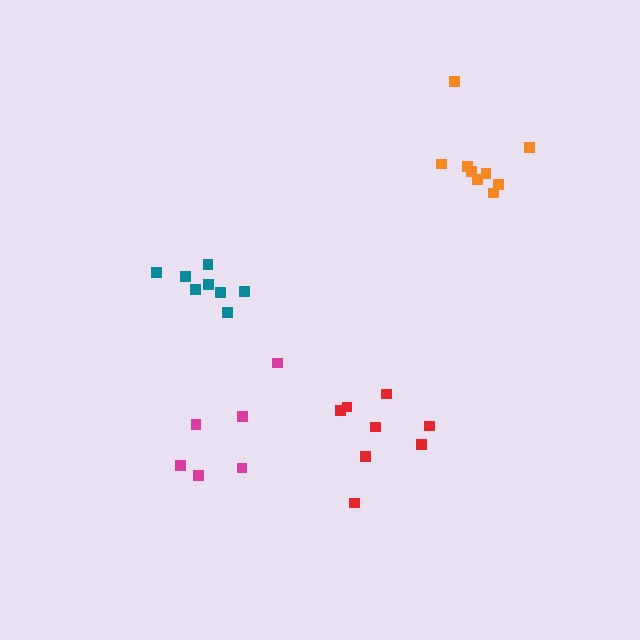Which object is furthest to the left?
The teal cluster is leftmost.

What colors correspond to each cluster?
The clusters are colored: magenta, red, teal, orange.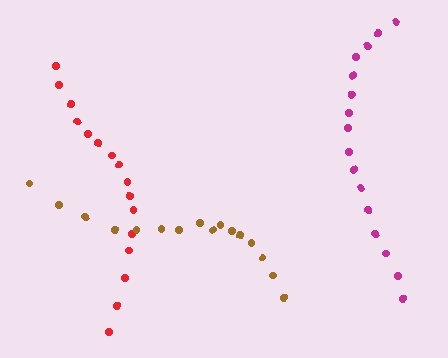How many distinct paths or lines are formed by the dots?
There are 3 distinct paths.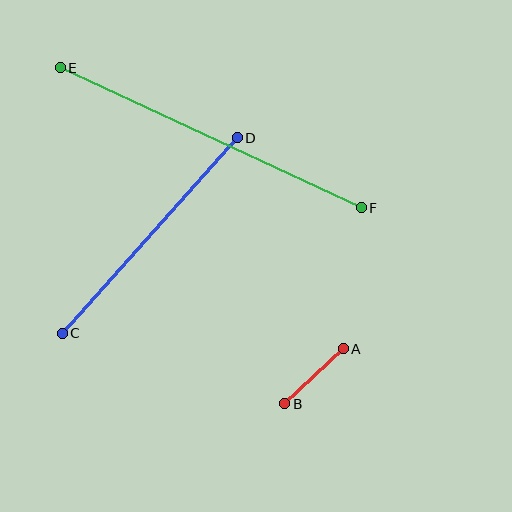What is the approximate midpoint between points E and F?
The midpoint is at approximately (211, 138) pixels.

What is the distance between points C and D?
The distance is approximately 262 pixels.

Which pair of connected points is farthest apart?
Points E and F are farthest apart.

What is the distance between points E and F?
The distance is approximately 332 pixels.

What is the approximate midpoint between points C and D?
The midpoint is at approximately (150, 235) pixels.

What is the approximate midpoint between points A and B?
The midpoint is at approximately (314, 376) pixels.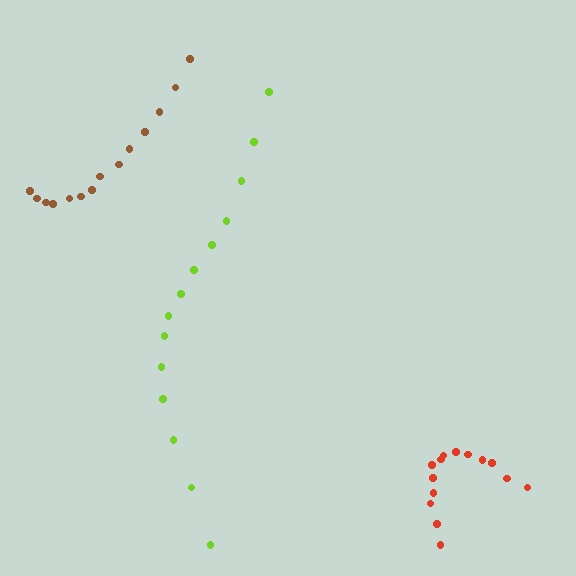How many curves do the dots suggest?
There are 3 distinct paths.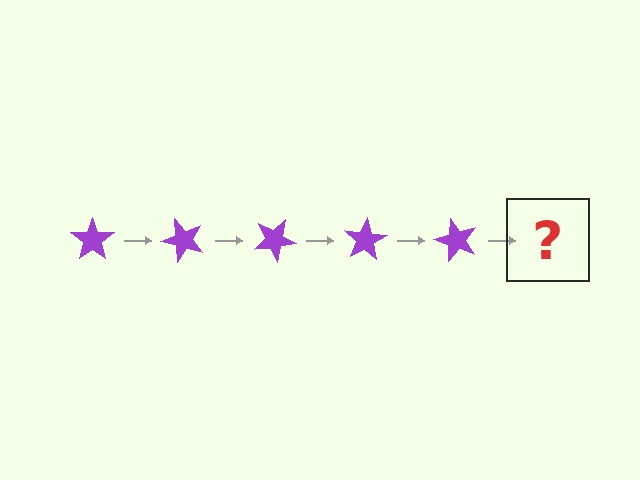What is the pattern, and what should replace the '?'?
The pattern is that the star rotates 50 degrees each step. The '?' should be a purple star rotated 250 degrees.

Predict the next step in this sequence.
The next step is a purple star rotated 250 degrees.